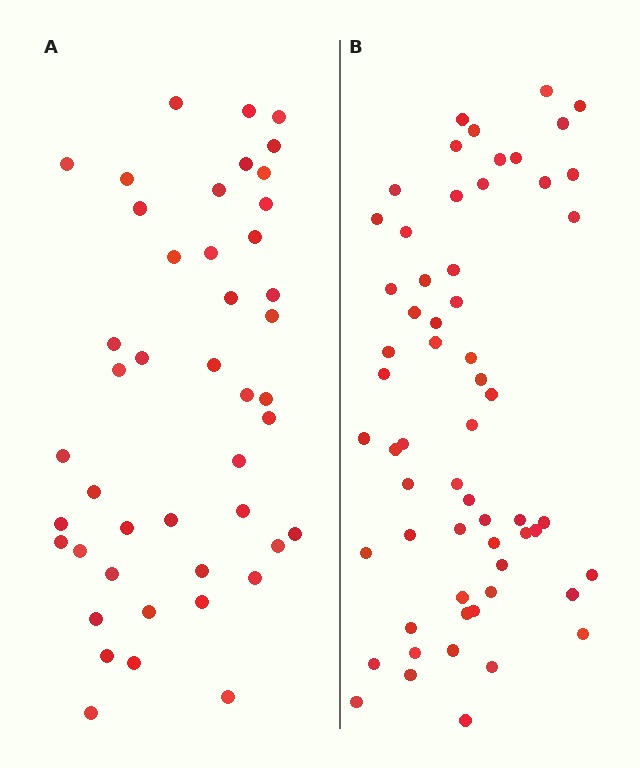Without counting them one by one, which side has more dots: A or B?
Region B (the right region) has more dots.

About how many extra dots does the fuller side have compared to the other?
Region B has approximately 15 more dots than region A.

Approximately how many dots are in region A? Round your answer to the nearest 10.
About 40 dots. (The exact count is 45, which rounds to 40.)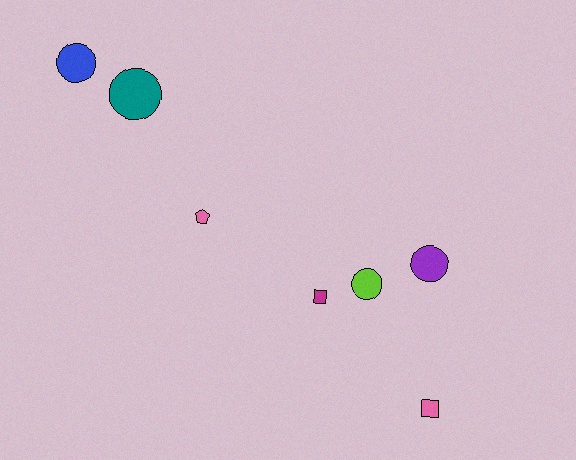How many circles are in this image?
There are 4 circles.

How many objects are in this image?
There are 7 objects.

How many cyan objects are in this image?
There are no cyan objects.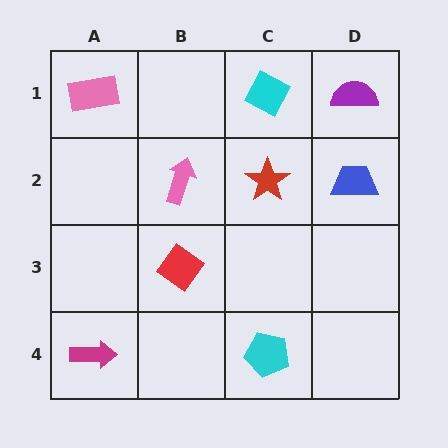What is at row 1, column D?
A purple semicircle.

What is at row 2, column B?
A pink arrow.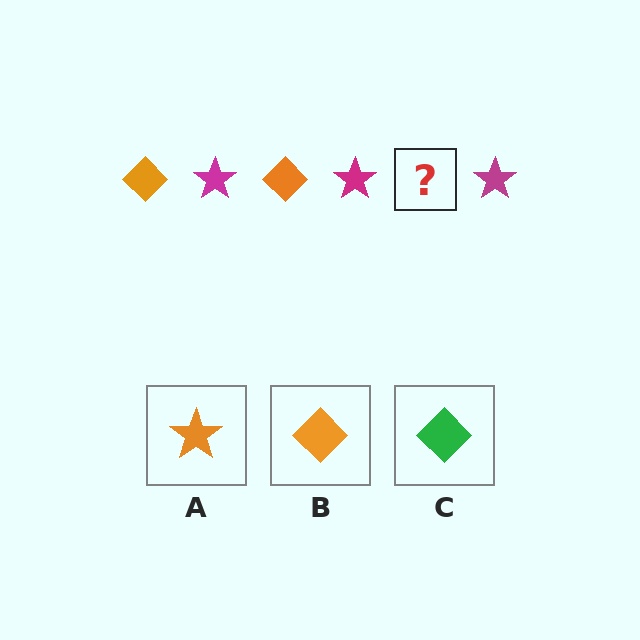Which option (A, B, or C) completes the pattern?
B.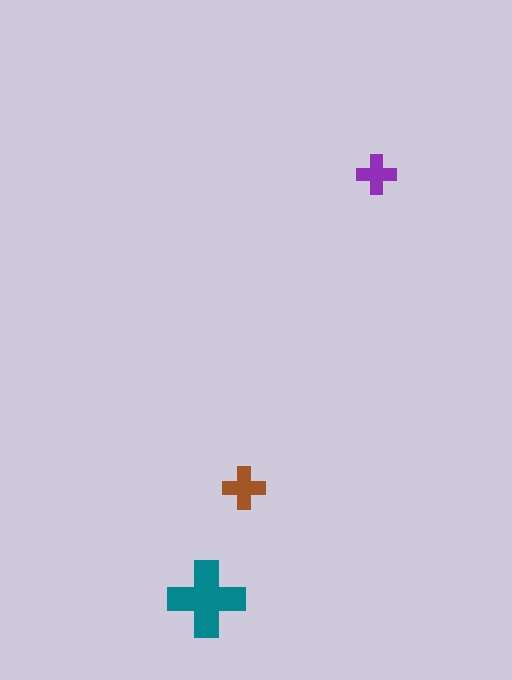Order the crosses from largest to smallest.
the teal one, the brown one, the purple one.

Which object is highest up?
The purple cross is topmost.